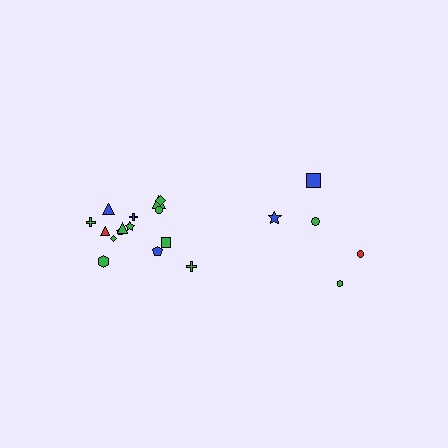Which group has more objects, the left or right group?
The left group.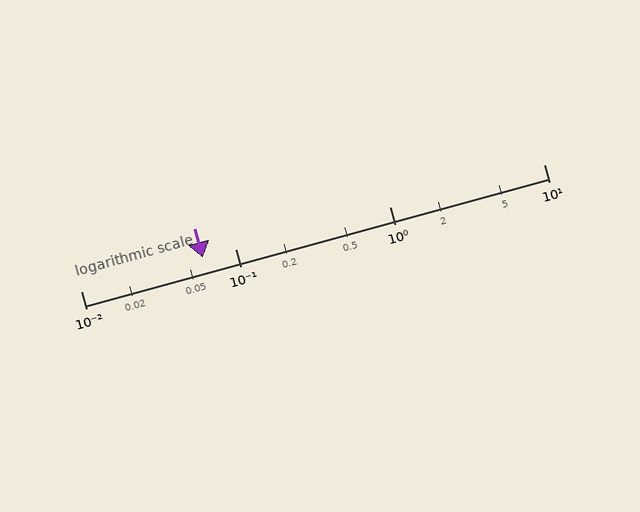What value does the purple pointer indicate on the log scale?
The pointer indicates approximately 0.062.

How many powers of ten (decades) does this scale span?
The scale spans 3 decades, from 0.01 to 10.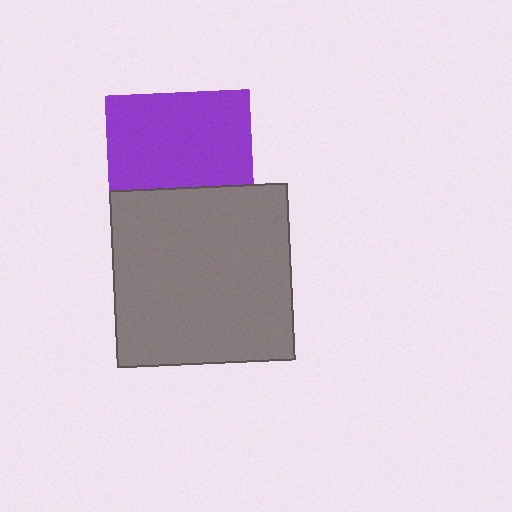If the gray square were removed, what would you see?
You would see the complete purple square.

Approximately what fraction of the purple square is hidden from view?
Roughly 35% of the purple square is hidden behind the gray square.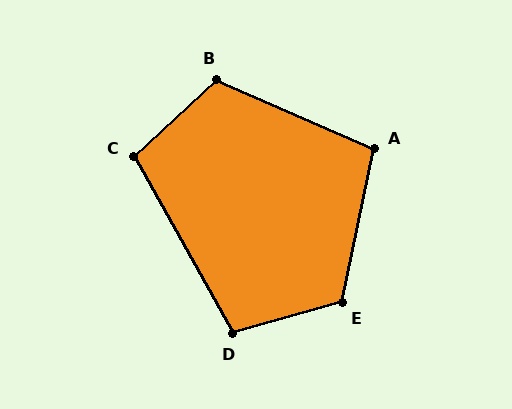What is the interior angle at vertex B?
Approximately 113 degrees (obtuse).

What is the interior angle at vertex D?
Approximately 104 degrees (obtuse).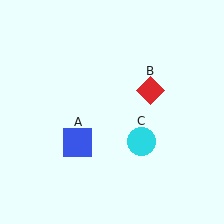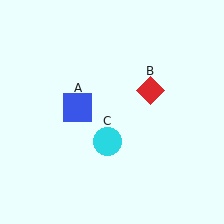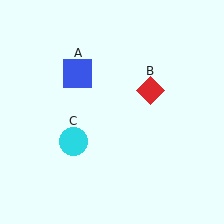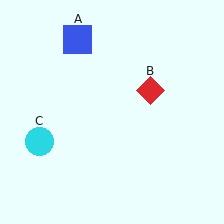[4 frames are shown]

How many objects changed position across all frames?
2 objects changed position: blue square (object A), cyan circle (object C).